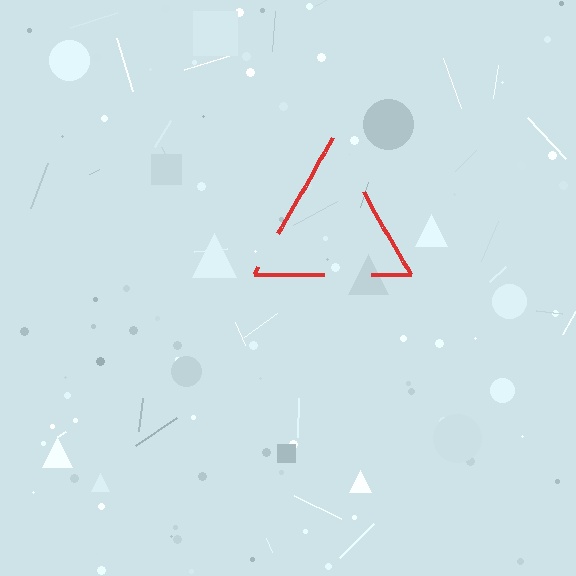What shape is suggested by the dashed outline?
The dashed outline suggests a triangle.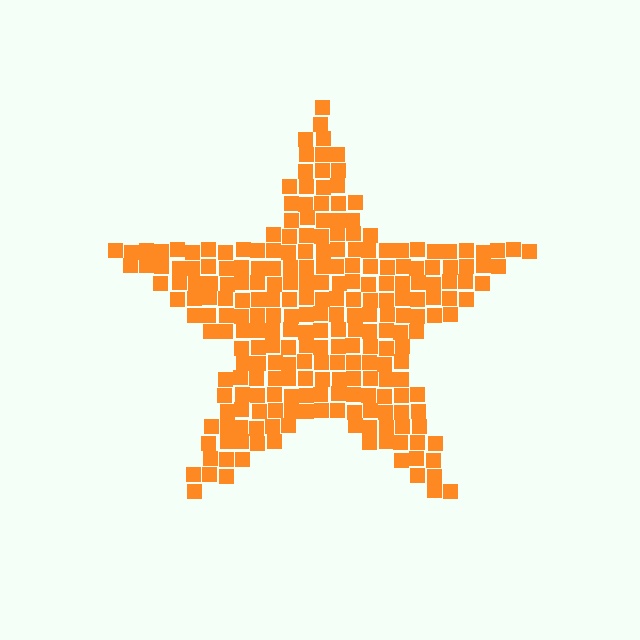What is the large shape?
The large shape is a star.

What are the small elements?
The small elements are squares.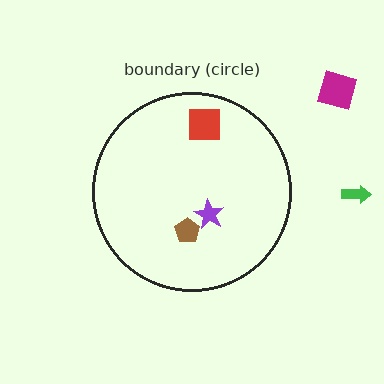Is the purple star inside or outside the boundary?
Inside.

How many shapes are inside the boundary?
3 inside, 2 outside.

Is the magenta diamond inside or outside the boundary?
Outside.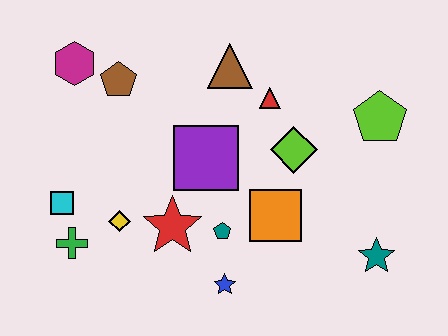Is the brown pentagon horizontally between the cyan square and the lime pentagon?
Yes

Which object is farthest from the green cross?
The lime pentagon is farthest from the green cross.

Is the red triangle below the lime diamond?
No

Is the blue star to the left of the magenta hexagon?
No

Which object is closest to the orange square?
The teal pentagon is closest to the orange square.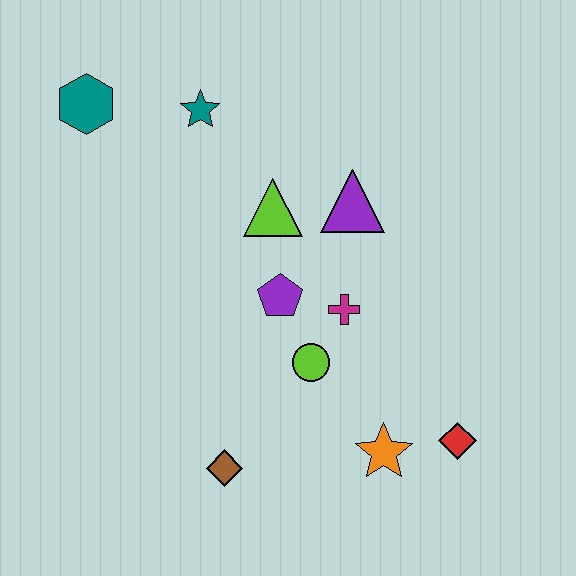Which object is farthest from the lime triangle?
The red diamond is farthest from the lime triangle.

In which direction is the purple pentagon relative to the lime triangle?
The purple pentagon is below the lime triangle.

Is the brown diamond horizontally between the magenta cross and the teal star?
Yes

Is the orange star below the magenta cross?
Yes